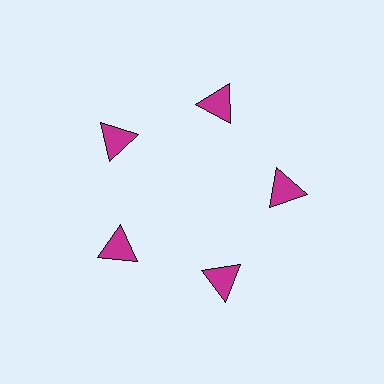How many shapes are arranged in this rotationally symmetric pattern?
There are 5 shapes, arranged in 5 groups of 1.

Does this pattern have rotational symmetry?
Yes, this pattern has 5-fold rotational symmetry. It looks the same after rotating 72 degrees around the center.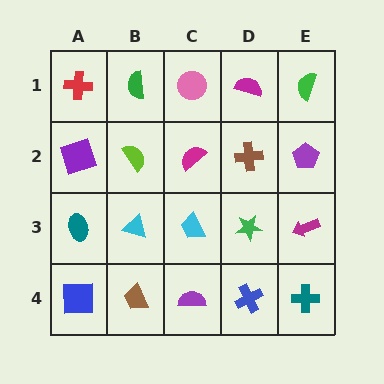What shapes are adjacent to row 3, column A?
A purple square (row 2, column A), a blue square (row 4, column A), a cyan triangle (row 3, column B).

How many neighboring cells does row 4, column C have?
3.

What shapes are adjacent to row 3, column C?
A magenta semicircle (row 2, column C), a purple semicircle (row 4, column C), a cyan triangle (row 3, column B), a green star (row 3, column D).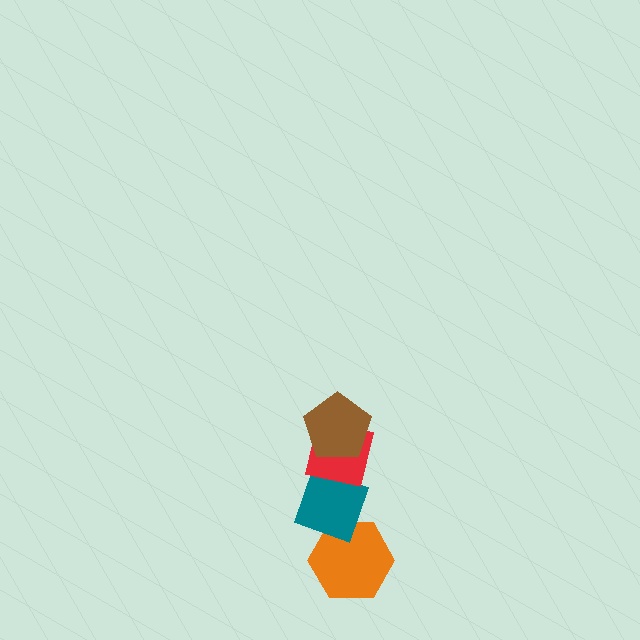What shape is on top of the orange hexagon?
The teal diamond is on top of the orange hexagon.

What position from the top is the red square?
The red square is 2nd from the top.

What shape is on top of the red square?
The brown pentagon is on top of the red square.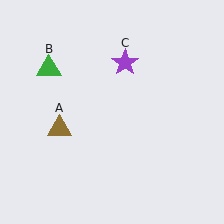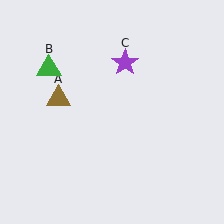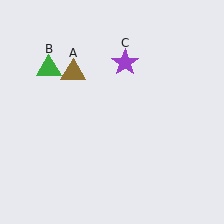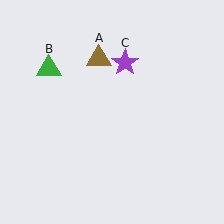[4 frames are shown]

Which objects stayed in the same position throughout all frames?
Green triangle (object B) and purple star (object C) remained stationary.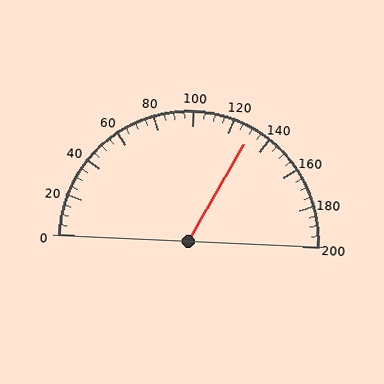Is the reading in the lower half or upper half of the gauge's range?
The reading is in the upper half of the range (0 to 200).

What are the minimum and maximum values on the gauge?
The gauge ranges from 0 to 200.